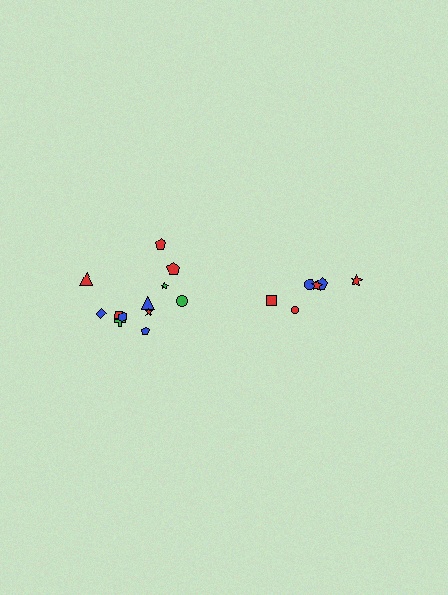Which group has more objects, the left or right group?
The left group.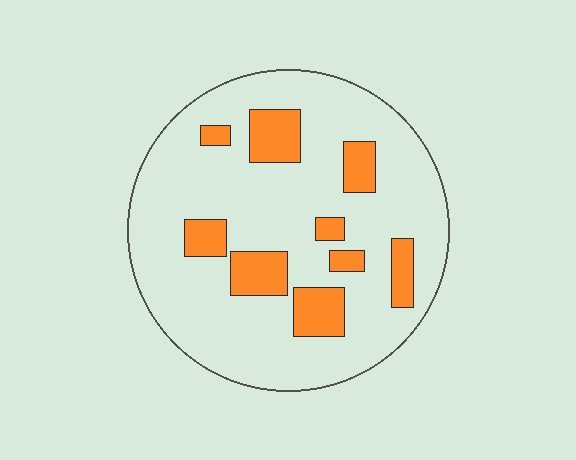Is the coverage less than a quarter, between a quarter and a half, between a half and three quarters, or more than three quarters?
Less than a quarter.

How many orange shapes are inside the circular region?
9.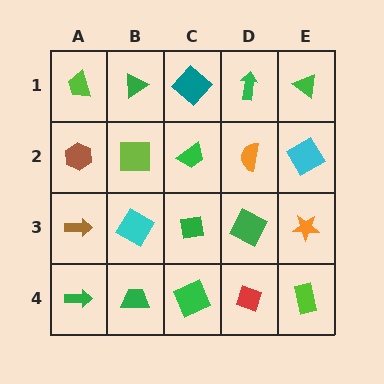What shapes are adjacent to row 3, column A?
A brown hexagon (row 2, column A), a green arrow (row 4, column A), a cyan diamond (row 3, column B).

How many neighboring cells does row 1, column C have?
3.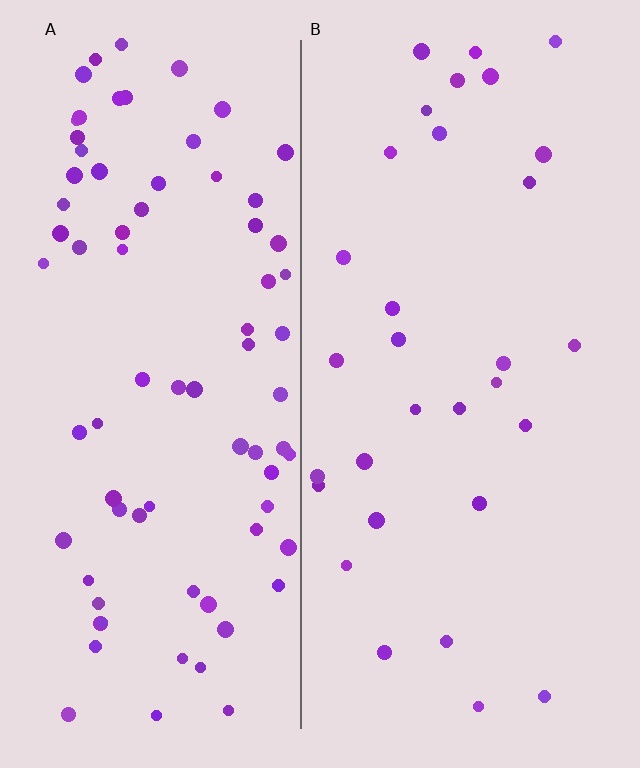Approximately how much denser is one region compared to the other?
Approximately 2.5× — region A over region B.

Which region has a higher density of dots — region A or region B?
A (the left).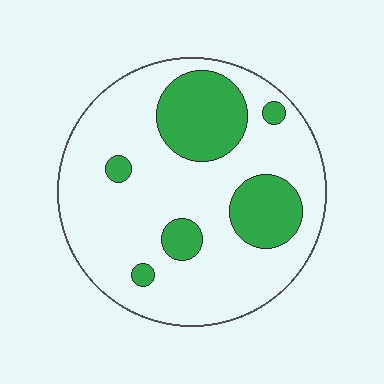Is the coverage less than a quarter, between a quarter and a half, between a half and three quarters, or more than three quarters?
Less than a quarter.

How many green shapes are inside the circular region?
6.